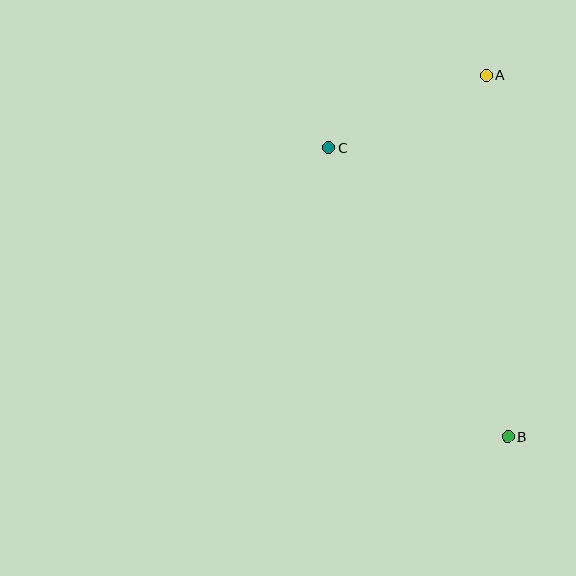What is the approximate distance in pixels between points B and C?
The distance between B and C is approximately 340 pixels.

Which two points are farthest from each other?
Points A and B are farthest from each other.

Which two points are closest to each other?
Points A and C are closest to each other.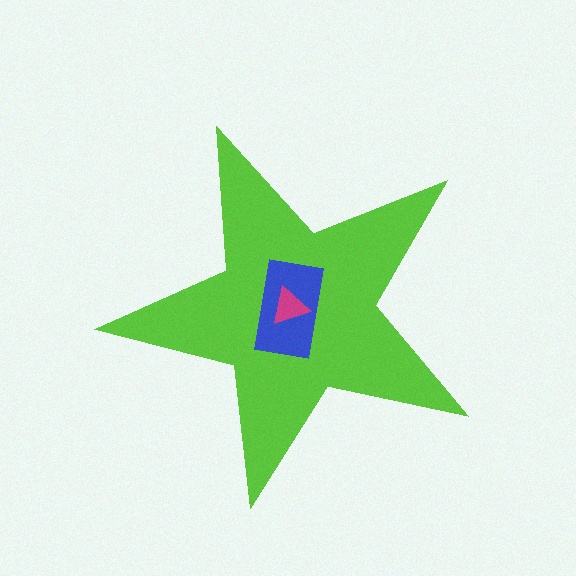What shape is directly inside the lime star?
The blue rectangle.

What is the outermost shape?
The lime star.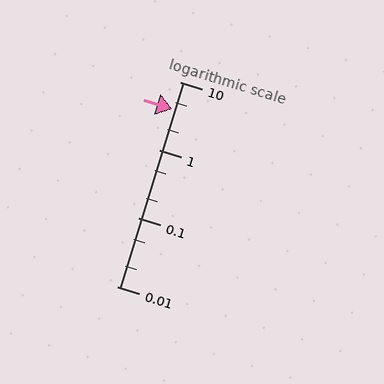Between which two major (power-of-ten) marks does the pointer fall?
The pointer is between 1 and 10.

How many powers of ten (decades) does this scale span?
The scale spans 3 decades, from 0.01 to 10.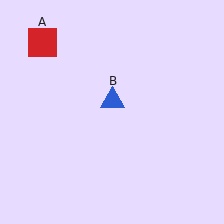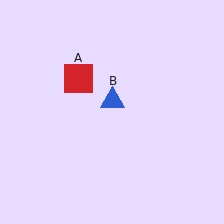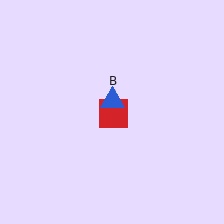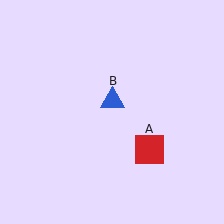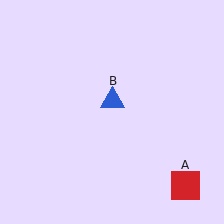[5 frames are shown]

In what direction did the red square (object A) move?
The red square (object A) moved down and to the right.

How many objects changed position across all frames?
1 object changed position: red square (object A).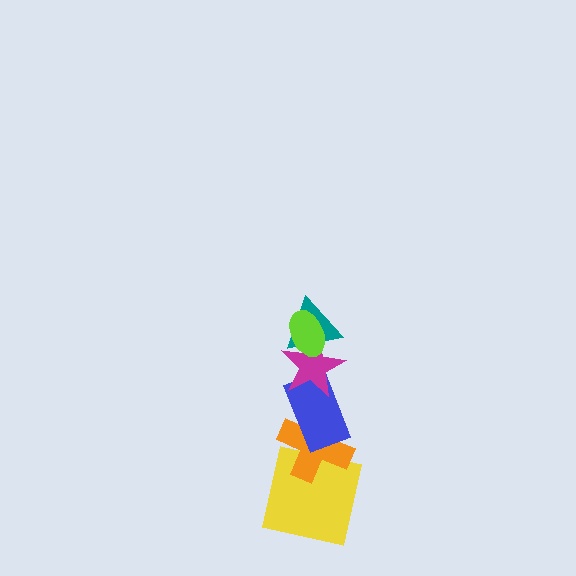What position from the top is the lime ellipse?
The lime ellipse is 1st from the top.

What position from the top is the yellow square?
The yellow square is 6th from the top.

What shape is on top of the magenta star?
The teal triangle is on top of the magenta star.